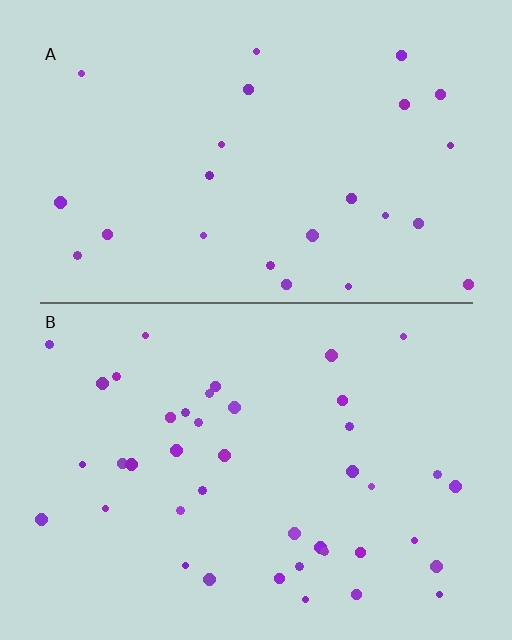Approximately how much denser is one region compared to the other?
Approximately 1.7× — region B over region A.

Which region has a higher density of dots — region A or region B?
B (the bottom).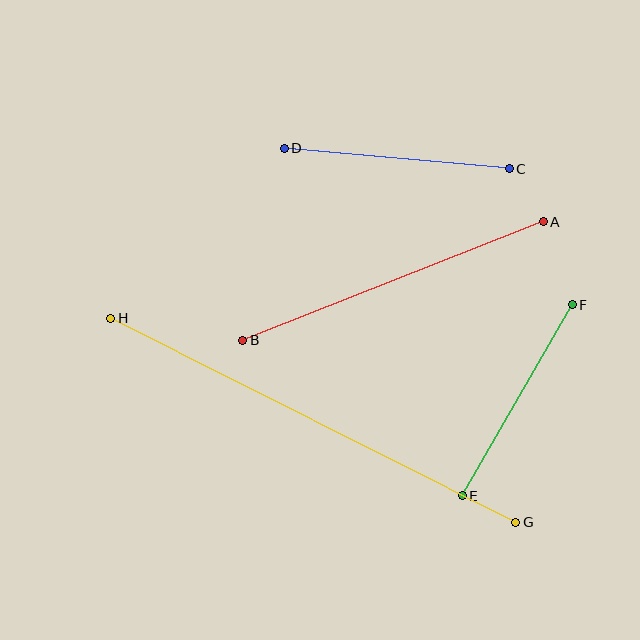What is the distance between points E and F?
The distance is approximately 221 pixels.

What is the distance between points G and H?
The distance is approximately 454 pixels.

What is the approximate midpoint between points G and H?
The midpoint is at approximately (313, 420) pixels.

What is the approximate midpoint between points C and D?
The midpoint is at approximately (397, 159) pixels.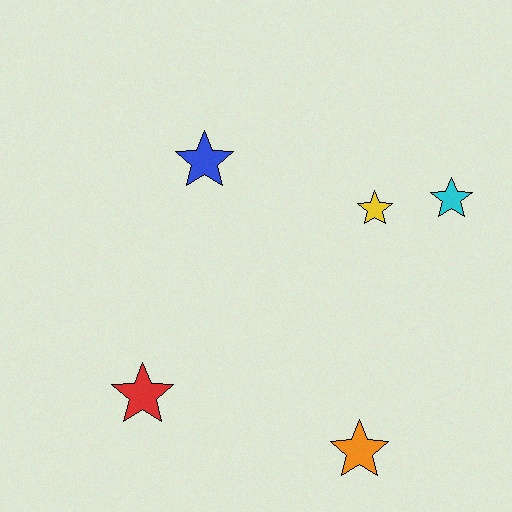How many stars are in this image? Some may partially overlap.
There are 5 stars.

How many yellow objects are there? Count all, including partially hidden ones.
There is 1 yellow object.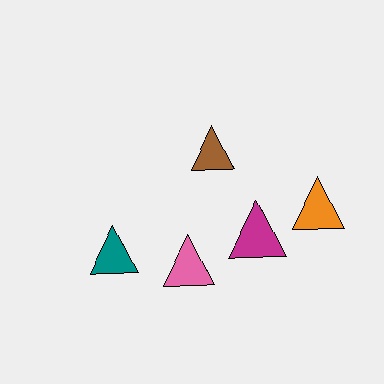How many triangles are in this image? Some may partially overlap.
There are 5 triangles.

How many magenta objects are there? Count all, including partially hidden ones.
There is 1 magenta object.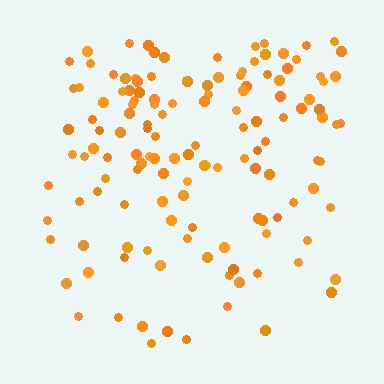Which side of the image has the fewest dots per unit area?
The bottom.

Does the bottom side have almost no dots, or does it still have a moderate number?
Still a moderate number, just noticeably fewer than the top.